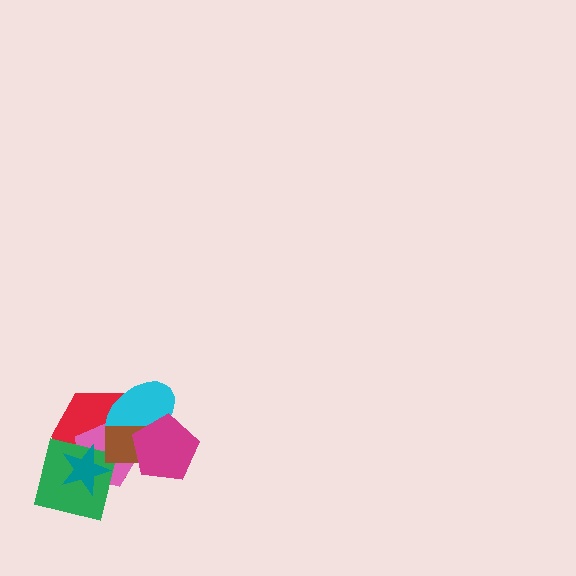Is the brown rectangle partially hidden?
Yes, it is partially covered by another shape.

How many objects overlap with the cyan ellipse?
4 objects overlap with the cyan ellipse.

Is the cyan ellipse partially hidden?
Yes, it is partially covered by another shape.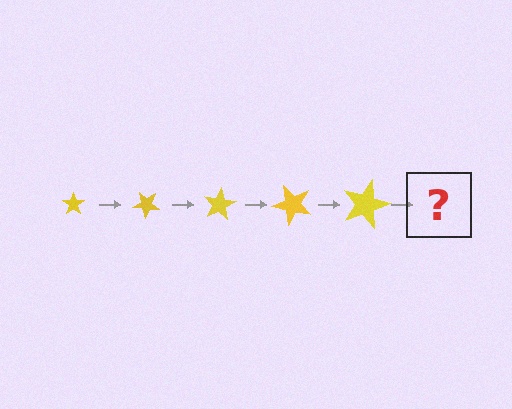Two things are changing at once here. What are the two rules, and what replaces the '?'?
The two rules are that the star grows larger each step and it rotates 40 degrees each step. The '?' should be a star, larger than the previous one and rotated 200 degrees from the start.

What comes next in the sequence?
The next element should be a star, larger than the previous one and rotated 200 degrees from the start.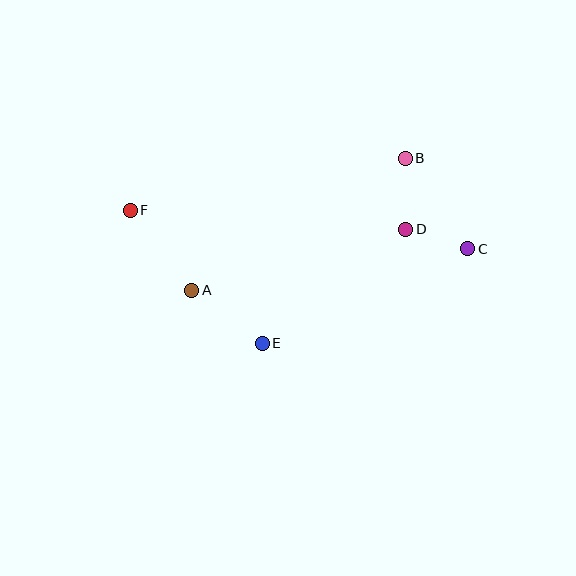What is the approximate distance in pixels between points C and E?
The distance between C and E is approximately 226 pixels.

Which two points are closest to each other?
Points C and D are closest to each other.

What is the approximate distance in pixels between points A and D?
The distance between A and D is approximately 222 pixels.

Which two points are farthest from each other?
Points C and F are farthest from each other.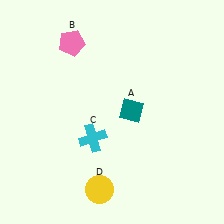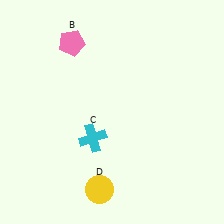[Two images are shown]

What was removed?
The teal diamond (A) was removed in Image 2.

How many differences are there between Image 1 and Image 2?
There is 1 difference between the two images.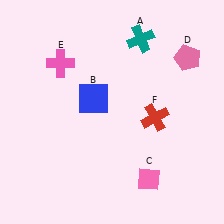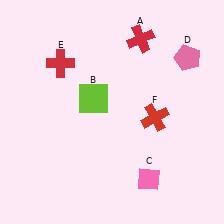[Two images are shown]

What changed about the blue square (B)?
In Image 1, B is blue. In Image 2, it changed to lime.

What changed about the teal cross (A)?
In Image 1, A is teal. In Image 2, it changed to red.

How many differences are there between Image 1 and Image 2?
There are 3 differences between the two images.